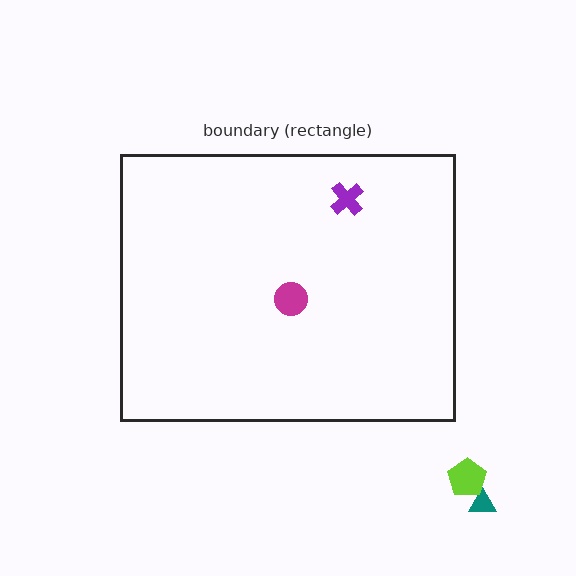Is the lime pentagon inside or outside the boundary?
Outside.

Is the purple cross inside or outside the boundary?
Inside.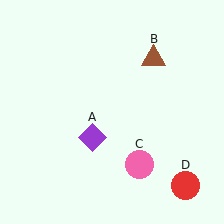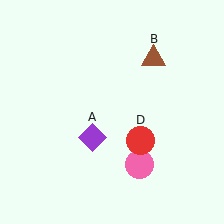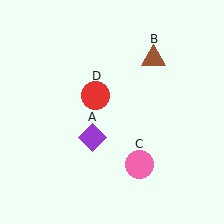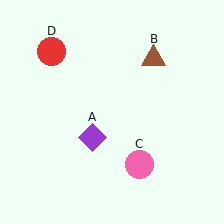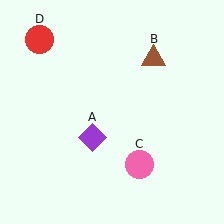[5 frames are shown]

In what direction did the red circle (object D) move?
The red circle (object D) moved up and to the left.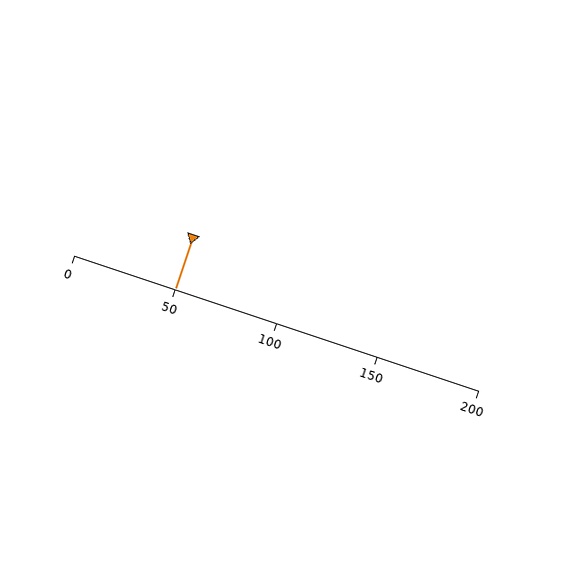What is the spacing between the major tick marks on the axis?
The major ticks are spaced 50 apart.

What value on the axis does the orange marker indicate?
The marker indicates approximately 50.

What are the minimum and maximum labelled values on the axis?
The axis runs from 0 to 200.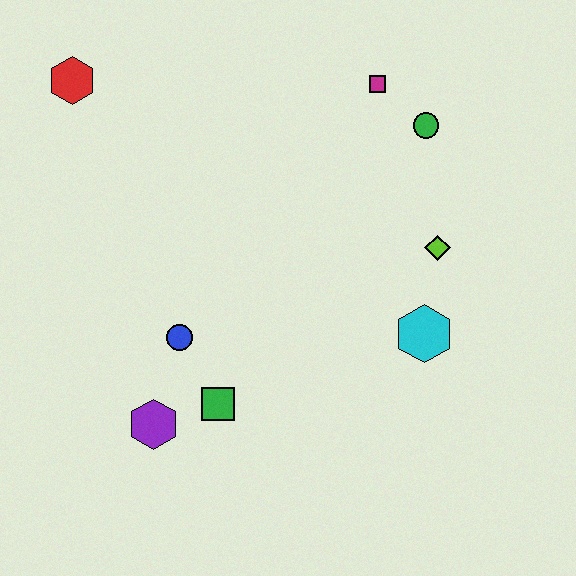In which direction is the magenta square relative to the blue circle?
The magenta square is above the blue circle.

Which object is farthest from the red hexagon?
The cyan hexagon is farthest from the red hexagon.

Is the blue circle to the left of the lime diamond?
Yes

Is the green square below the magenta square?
Yes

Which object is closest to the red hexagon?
The blue circle is closest to the red hexagon.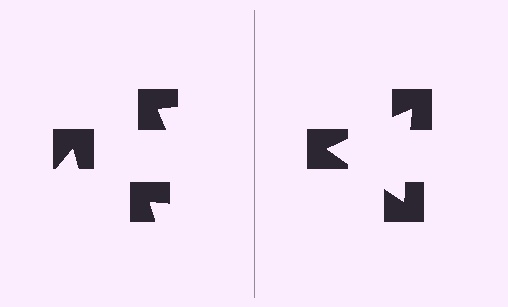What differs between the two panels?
The notched squares are positioned identically on both sides; only the wedge orientations differ. On the right they align to a triangle; on the left they are misaligned.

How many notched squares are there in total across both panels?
6 — 3 on each side.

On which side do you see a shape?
An illusory triangle appears on the right side. On the left side the wedge cuts are rotated, so no coherent shape forms.